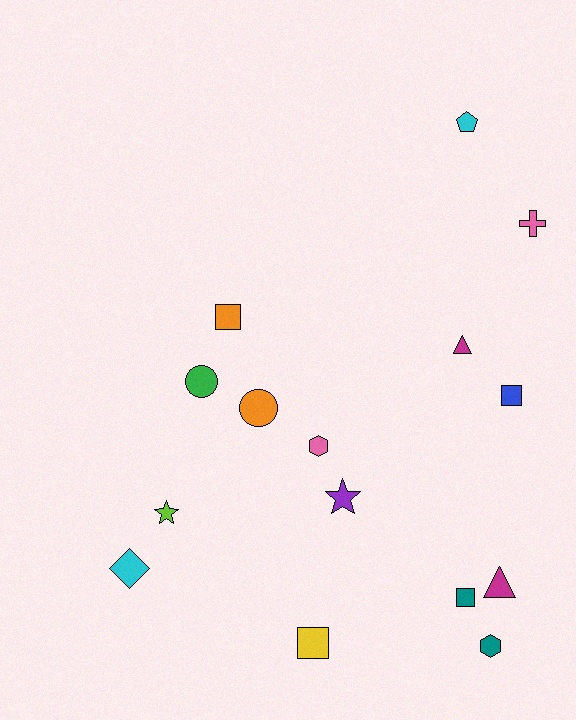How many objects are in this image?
There are 15 objects.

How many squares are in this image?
There are 4 squares.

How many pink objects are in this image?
There are 2 pink objects.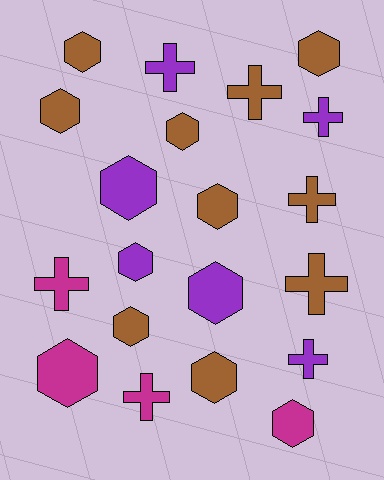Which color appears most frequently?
Brown, with 10 objects.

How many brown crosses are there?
There are 3 brown crosses.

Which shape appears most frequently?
Hexagon, with 12 objects.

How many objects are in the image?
There are 20 objects.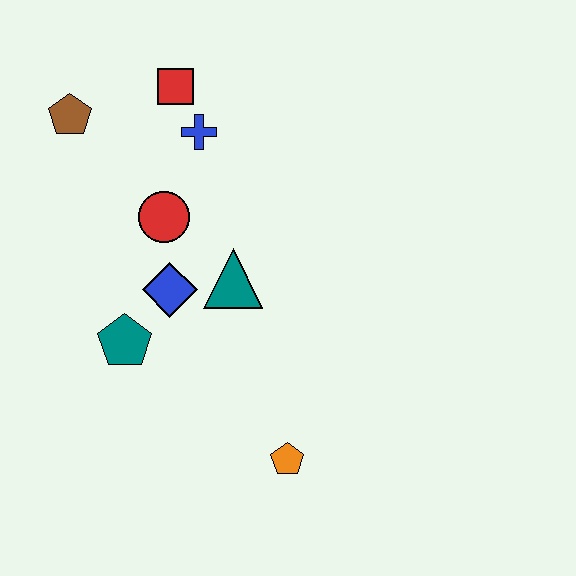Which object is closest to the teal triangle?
The blue diamond is closest to the teal triangle.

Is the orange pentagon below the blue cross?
Yes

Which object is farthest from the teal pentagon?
The red square is farthest from the teal pentagon.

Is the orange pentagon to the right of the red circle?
Yes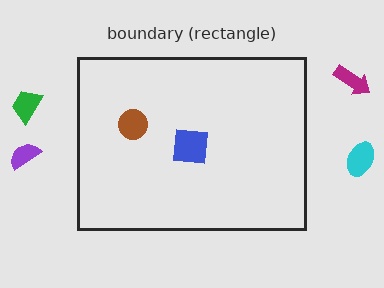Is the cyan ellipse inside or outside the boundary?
Outside.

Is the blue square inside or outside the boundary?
Inside.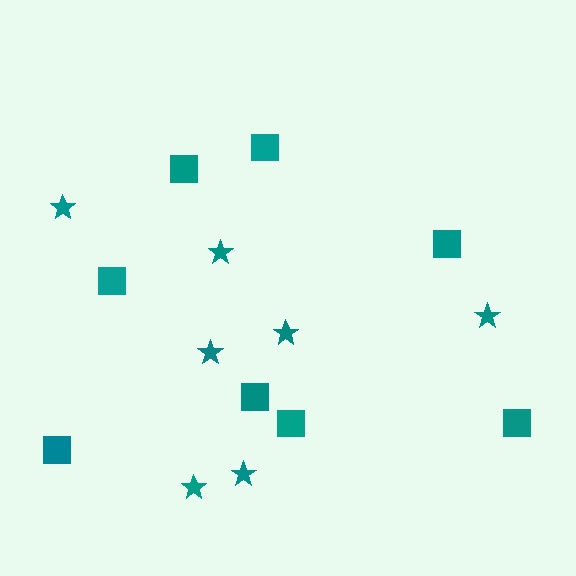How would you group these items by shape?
There are 2 groups: one group of stars (7) and one group of squares (8).